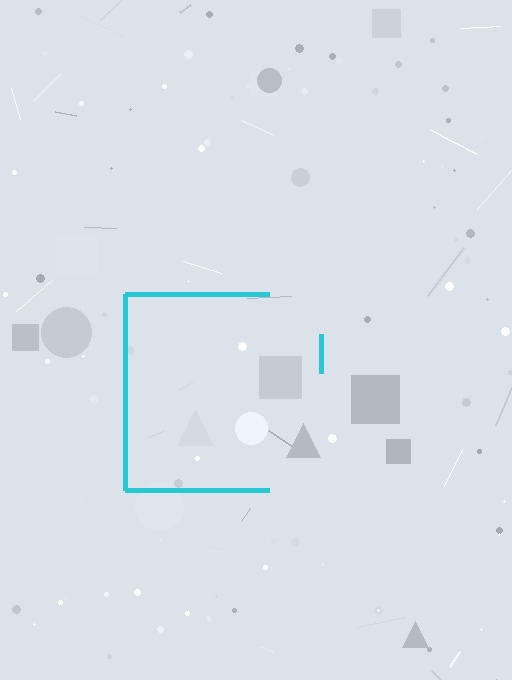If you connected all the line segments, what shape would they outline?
They would outline a square.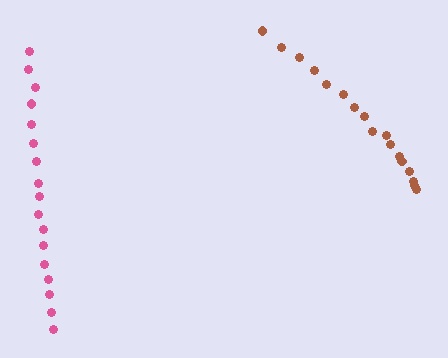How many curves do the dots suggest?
There are 2 distinct paths.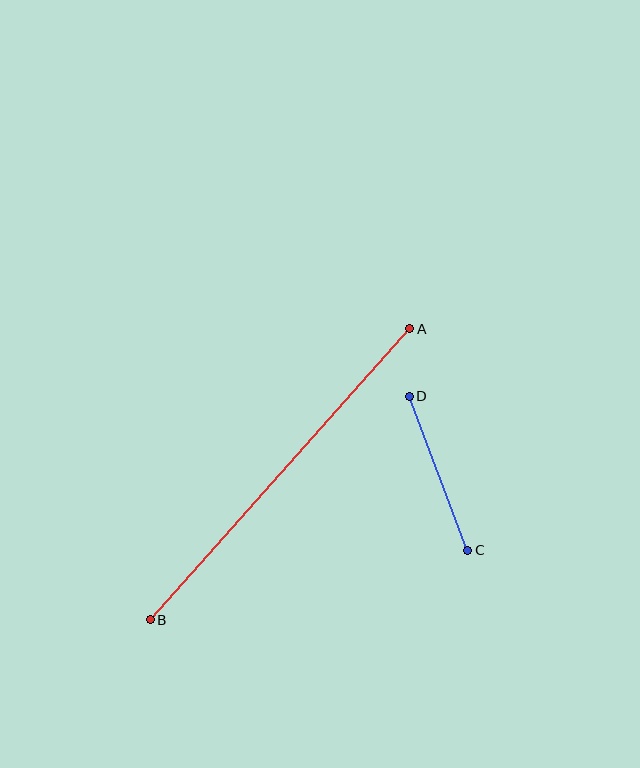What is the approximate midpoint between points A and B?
The midpoint is at approximately (280, 474) pixels.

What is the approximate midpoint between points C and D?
The midpoint is at approximately (439, 473) pixels.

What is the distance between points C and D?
The distance is approximately 164 pixels.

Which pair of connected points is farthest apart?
Points A and B are farthest apart.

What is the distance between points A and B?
The distance is approximately 390 pixels.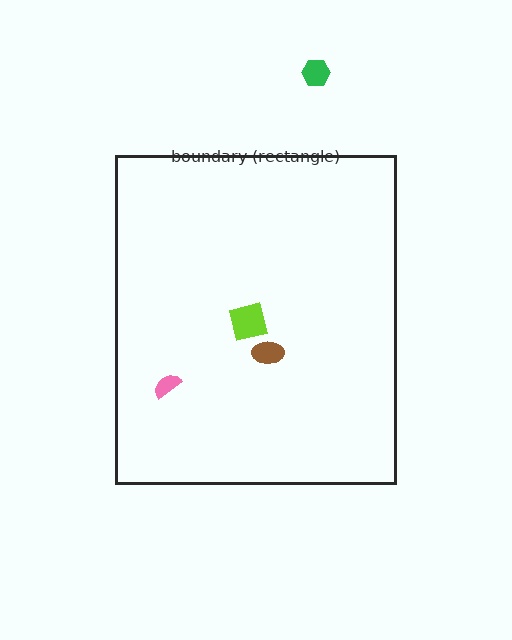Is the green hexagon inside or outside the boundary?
Outside.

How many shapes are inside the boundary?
3 inside, 1 outside.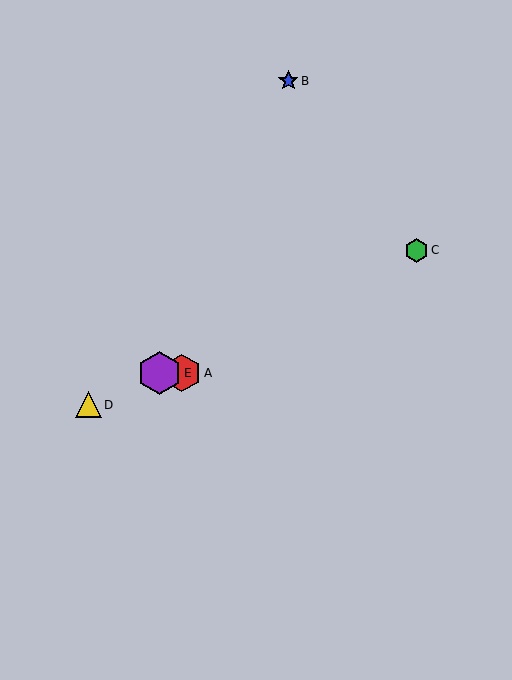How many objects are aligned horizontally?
2 objects (A, E) are aligned horizontally.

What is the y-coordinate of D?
Object D is at y≈405.